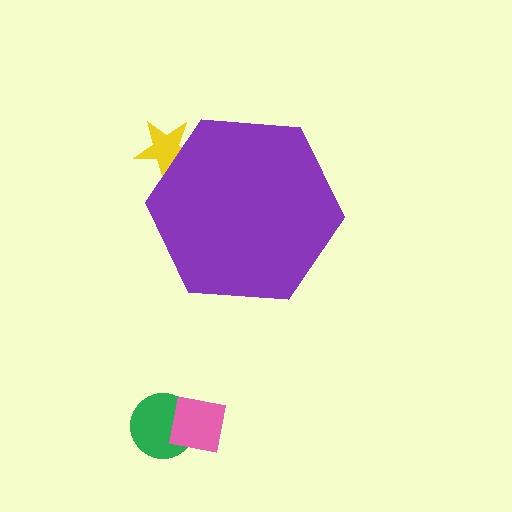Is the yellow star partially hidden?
Yes, the yellow star is partially hidden behind the purple hexagon.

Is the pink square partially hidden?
No, the pink square is fully visible.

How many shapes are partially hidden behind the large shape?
1 shape is partially hidden.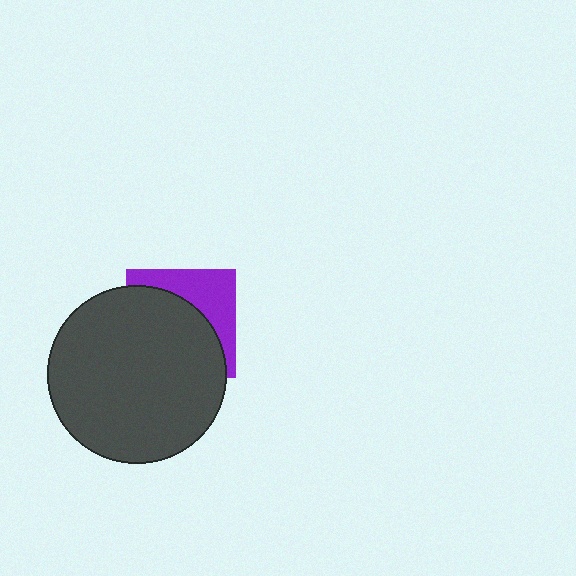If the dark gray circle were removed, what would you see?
You would see the complete purple square.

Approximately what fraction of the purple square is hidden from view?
Roughly 64% of the purple square is hidden behind the dark gray circle.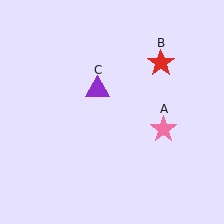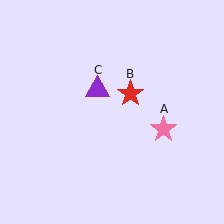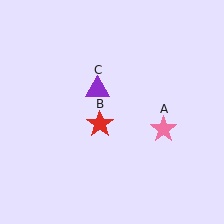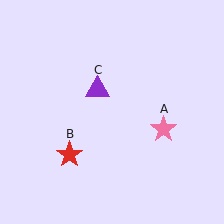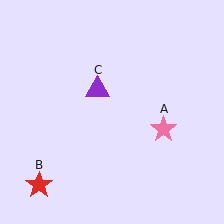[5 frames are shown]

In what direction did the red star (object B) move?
The red star (object B) moved down and to the left.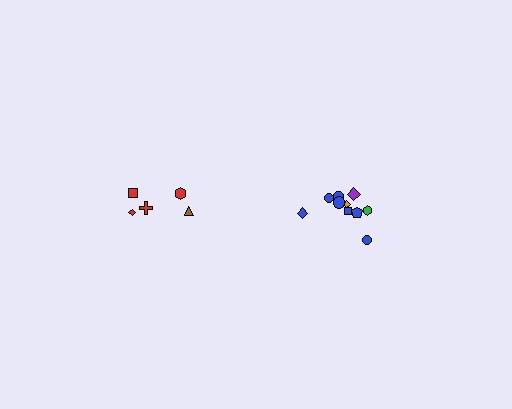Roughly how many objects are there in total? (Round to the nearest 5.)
Roughly 15 objects in total.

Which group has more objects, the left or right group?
The right group.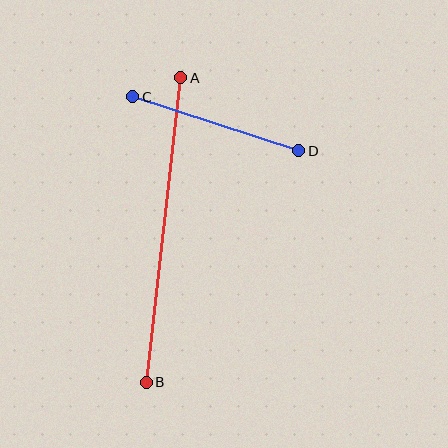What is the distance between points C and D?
The distance is approximately 174 pixels.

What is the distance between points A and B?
The distance is approximately 307 pixels.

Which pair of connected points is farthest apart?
Points A and B are farthest apart.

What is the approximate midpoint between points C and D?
The midpoint is at approximately (216, 124) pixels.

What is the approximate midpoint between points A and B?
The midpoint is at approximately (164, 230) pixels.